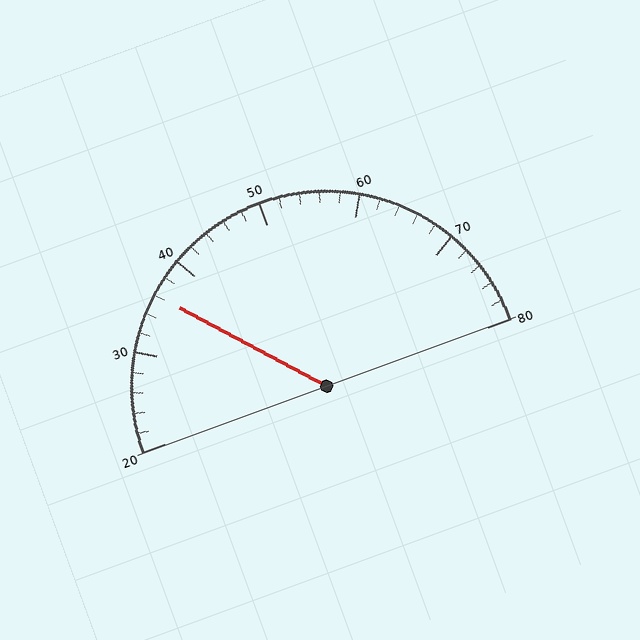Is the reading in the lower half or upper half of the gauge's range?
The reading is in the lower half of the range (20 to 80).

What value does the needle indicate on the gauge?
The needle indicates approximately 36.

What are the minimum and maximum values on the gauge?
The gauge ranges from 20 to 80.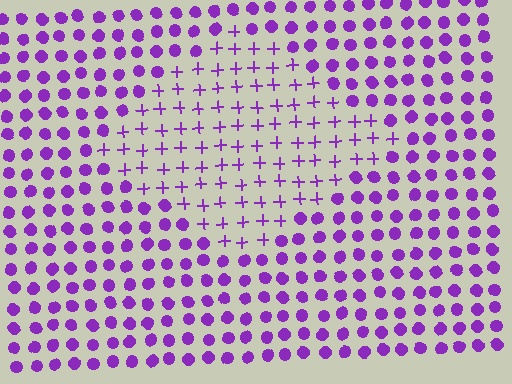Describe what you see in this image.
The image is filled with small purple elements arranged in a uniform grid. A diamond-shaped region contains plus signs, while the surrounding area contains circles. The boundary is defined purely by the change in element shape.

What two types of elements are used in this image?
The image uses plus signs inside the diamond region and circles outside it.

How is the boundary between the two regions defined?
The boundary is defined by a change in element shape: plus signs inside vs. circles outside. All elements share the same color and spacing.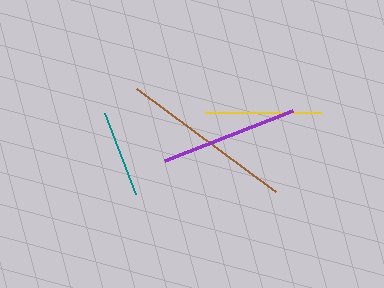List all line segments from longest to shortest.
From longest to shortest: brown, purple, yellow, teal.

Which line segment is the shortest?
The teal line is the shortest at approximately 87 pixels.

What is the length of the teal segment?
The teal segment is approximately 87 pixels long.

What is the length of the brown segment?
The brown segment is approximately 173 pixels long.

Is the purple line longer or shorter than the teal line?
The purple line is longer than the teal line.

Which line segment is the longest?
The brown line is the longest at approximately 173 pixels.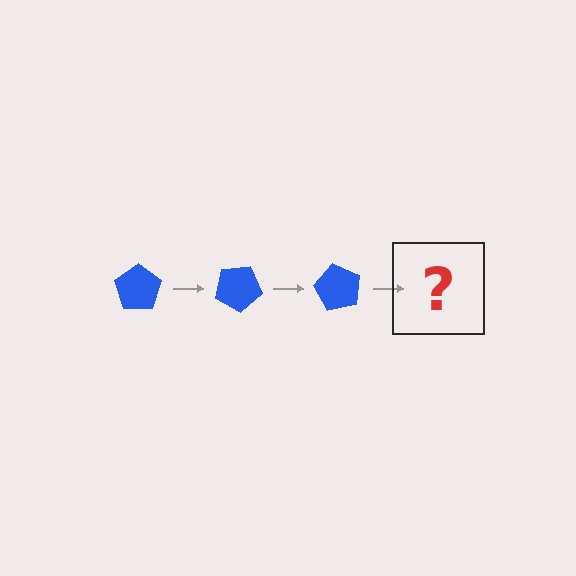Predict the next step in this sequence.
The next step is a blue pentagon rotated 90 degrees.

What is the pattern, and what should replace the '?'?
The pattern is that the pentagon rotates 30 degrees each step. The '?' should be a blue pentagon rotated 90 degrees.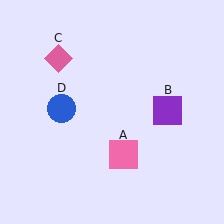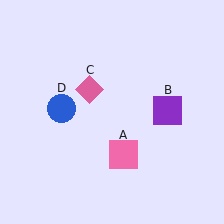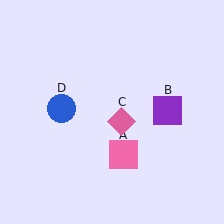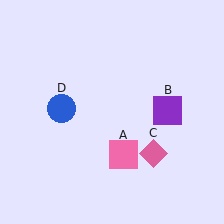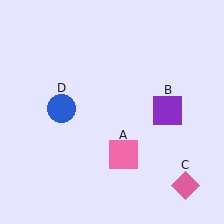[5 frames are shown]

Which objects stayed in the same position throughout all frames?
Pink square (object A) and purple square (object B) and blue circle (object D) remained stationary.